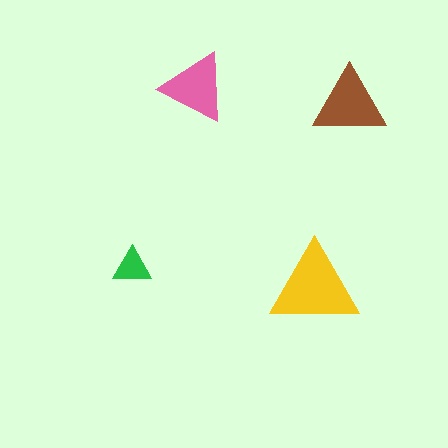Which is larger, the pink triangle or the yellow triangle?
The yellow one.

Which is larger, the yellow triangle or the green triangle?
The yellow one.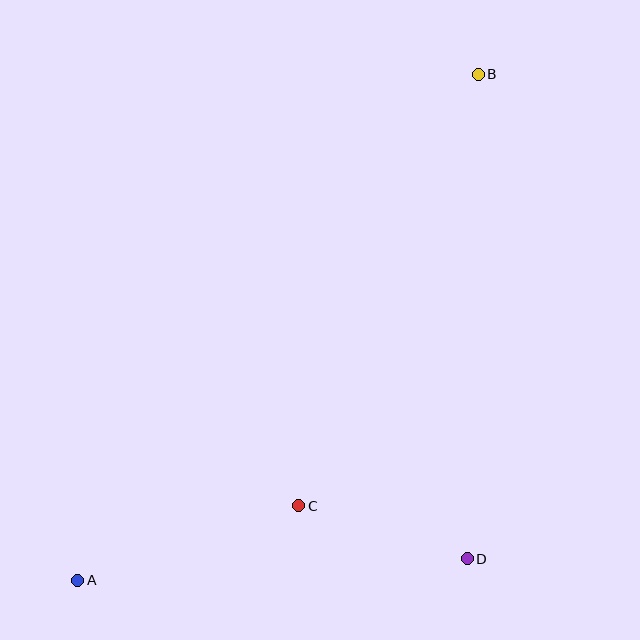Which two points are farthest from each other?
Points A and B are farthest from each other.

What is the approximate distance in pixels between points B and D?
The distance between B and D is approximately 485 pixels.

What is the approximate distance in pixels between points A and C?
The distance between A and C is approximately 233 pixels.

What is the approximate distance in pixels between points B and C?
The distance between B and C is approximately 467 pixels.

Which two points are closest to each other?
Points C and D are closest to each other.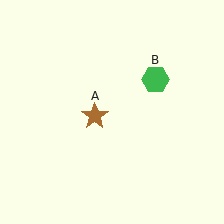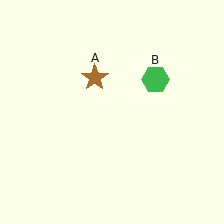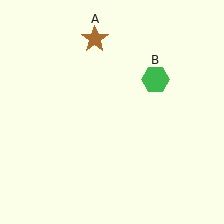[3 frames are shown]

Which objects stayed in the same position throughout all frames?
Green hexagon (object B) remained stationary.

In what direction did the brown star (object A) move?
The brown star (object A) moved up.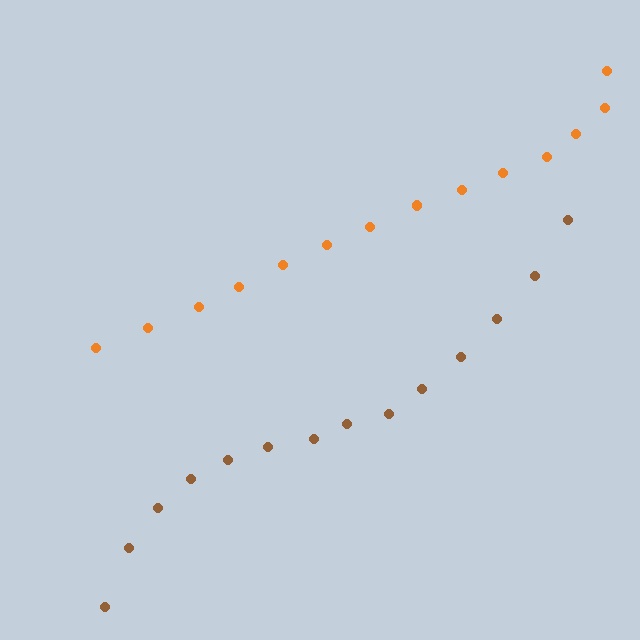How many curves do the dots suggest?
There are 2 distinct paths.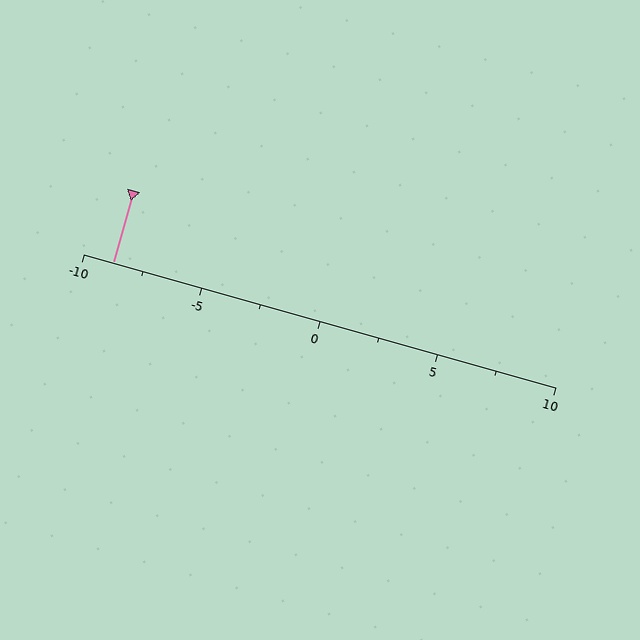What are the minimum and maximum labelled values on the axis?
The axis runs from -10 to 10.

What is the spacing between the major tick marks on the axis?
The major ticks are spaced 5 apart.